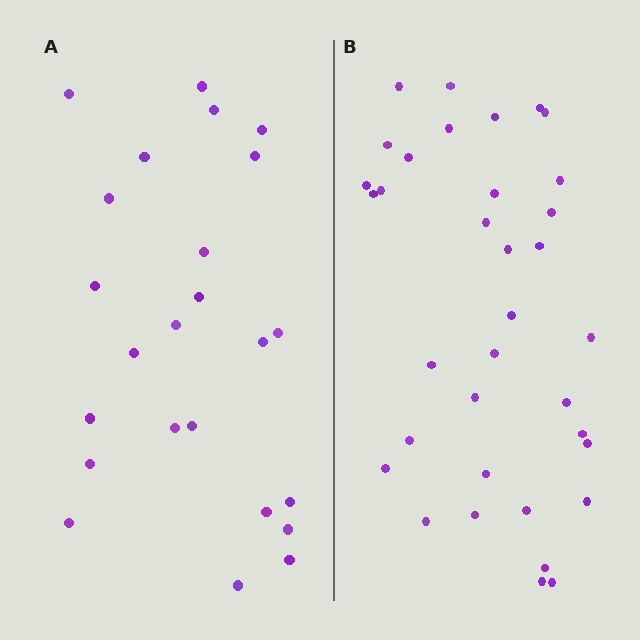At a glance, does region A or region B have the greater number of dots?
Region B (the right region) has more dots.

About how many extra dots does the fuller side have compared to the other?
Region B has roughly 12 or so more dots than region A.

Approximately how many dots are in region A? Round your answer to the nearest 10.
About 20 dots. (The exact count is 24, which rounds to 20.)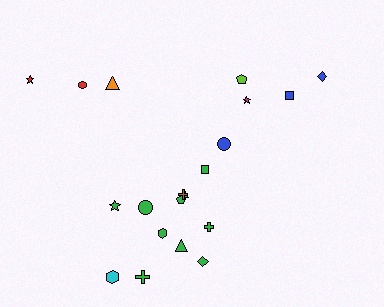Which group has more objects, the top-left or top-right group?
The top-right group.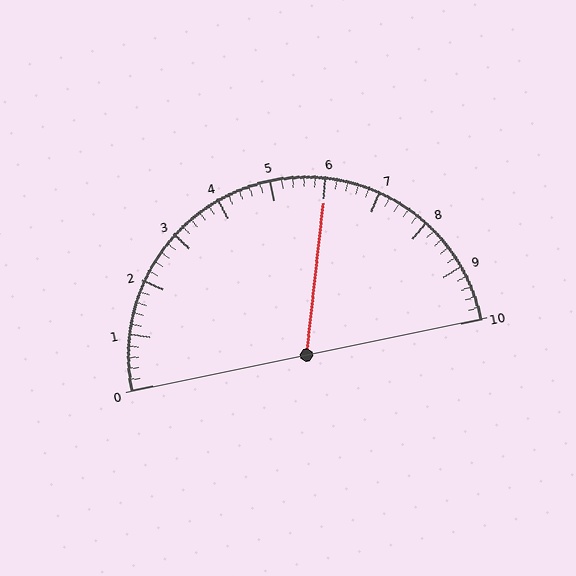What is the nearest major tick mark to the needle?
The nearest major tick mark is 6.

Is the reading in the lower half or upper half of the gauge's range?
The reading is in the upper half of the range (0 to 10).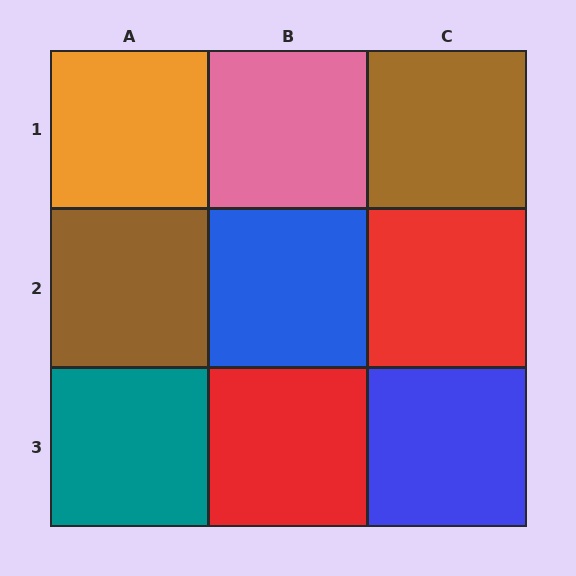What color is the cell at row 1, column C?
Brown.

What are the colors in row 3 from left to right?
Teal, red, blue.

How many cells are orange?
1 cell is orange.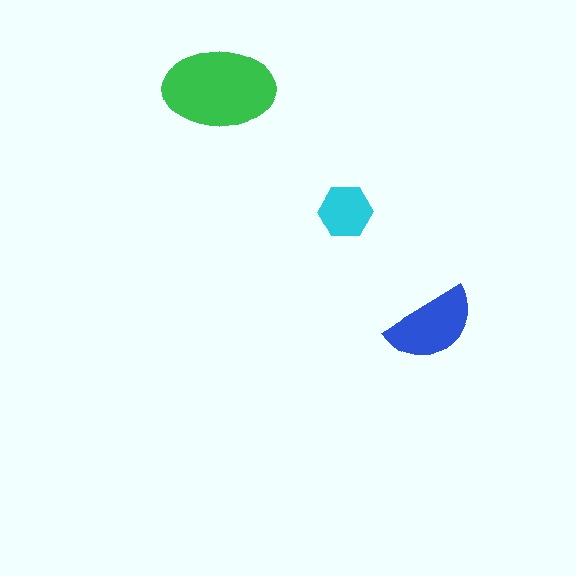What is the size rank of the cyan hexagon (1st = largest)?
3rd.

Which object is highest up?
The green ellipse is topmost.